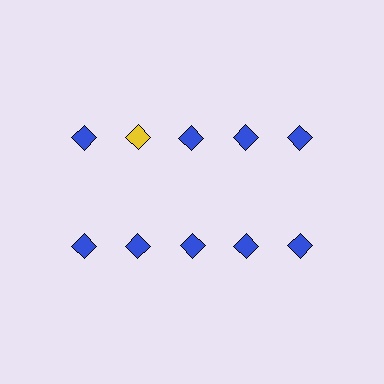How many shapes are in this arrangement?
There are 10 shapes arranged in a grid pattern.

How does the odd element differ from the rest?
It has a different color: yellow instead of blue.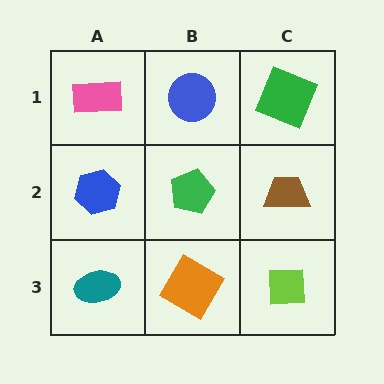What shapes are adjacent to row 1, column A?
A blue hexagon (row 2, column A), a blue circle (row 1, column B).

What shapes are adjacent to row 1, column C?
A brown trapezoid (row 2, column C), a blue circle (row 1, column B).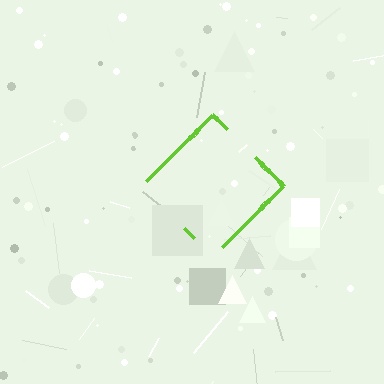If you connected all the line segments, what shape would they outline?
They would outline a diamond.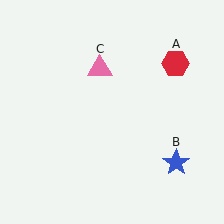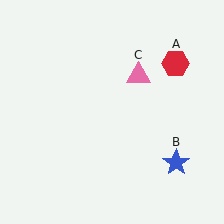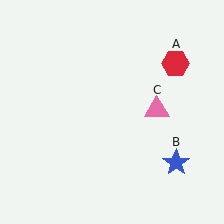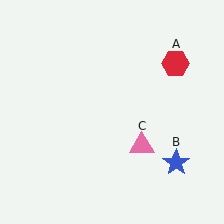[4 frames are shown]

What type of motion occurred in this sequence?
The pink triangle (object C) rotated clockwise around the center of the scene.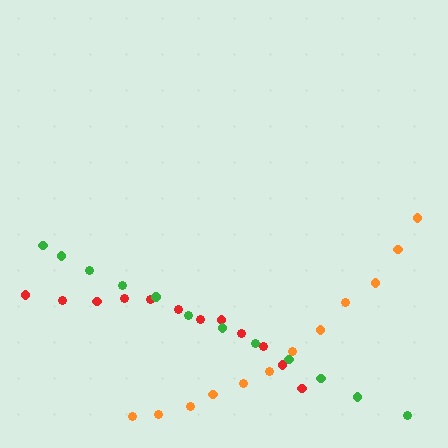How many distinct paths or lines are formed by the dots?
There are 3 distinct paths.